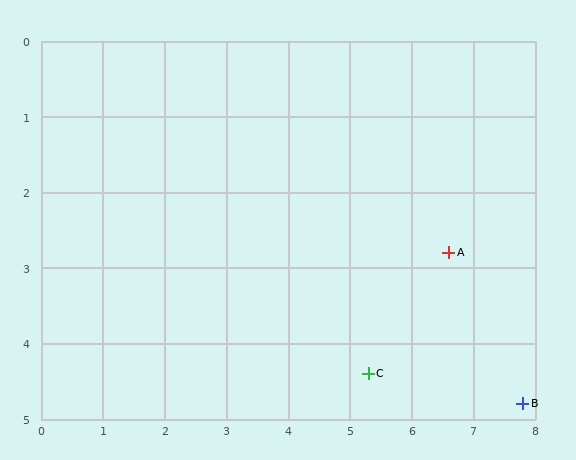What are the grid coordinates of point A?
Point A is at approximately (6.6, 2.8).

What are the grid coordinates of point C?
Point C is at approximately (5.3, 4.4).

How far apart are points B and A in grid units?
Points B and A are about 2.3 grid units apart.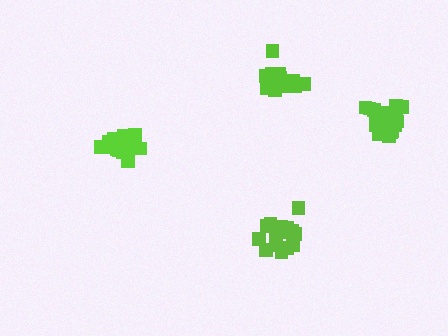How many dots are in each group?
Group 1: 18 dots, Group 2: 15 dots, Group 3: 20 dots, Group 4: 21 dots (74 total).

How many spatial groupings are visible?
There are 4 spatial groupings.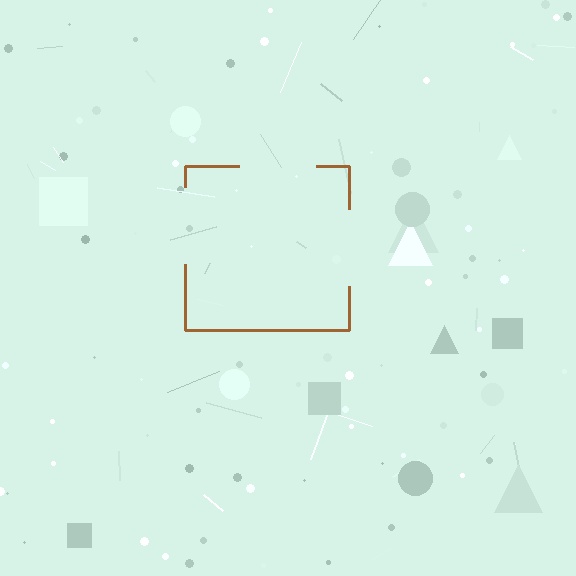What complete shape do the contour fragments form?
The contour fragments form a square.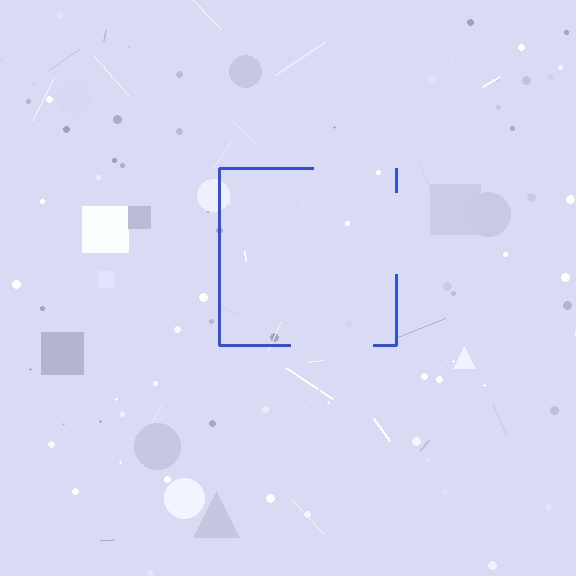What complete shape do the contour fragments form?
The contour fragments form a square.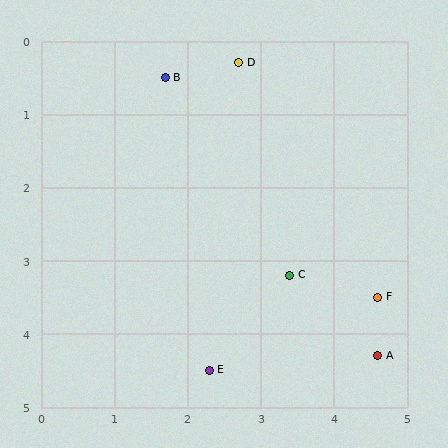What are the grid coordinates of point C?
Point C is at approximately (3.4, 3.2).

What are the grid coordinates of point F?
Point F is at approximately (4.6, 3.5).